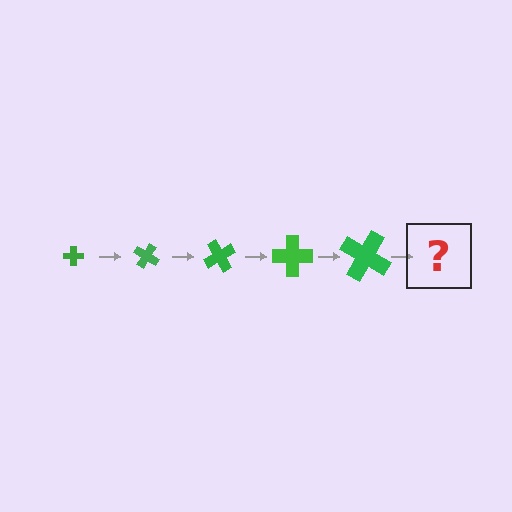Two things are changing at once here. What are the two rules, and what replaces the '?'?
The two rules are that the cross grows larger each step and it rotates 30 degrees each step. The '?' should be a cross, larger than the previous one and rotated 150 degrees from the start.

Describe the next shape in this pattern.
It should be a cross, larger than the previous one and rotated 150 degrees from the start.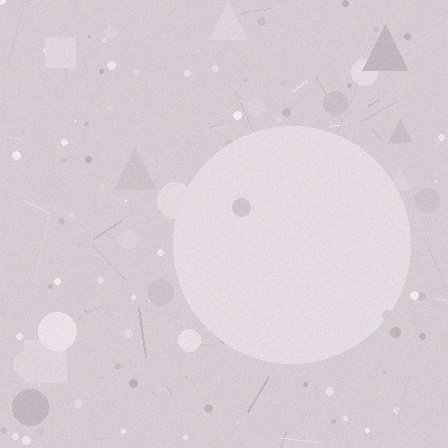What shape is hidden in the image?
A circle is hidden in the image.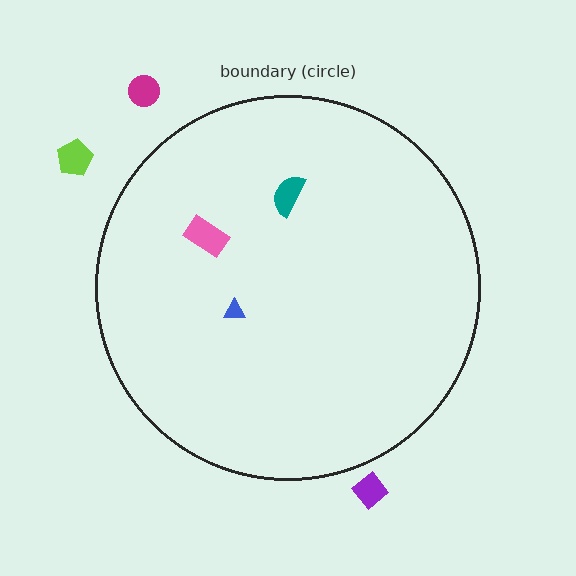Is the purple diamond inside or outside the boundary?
Outside.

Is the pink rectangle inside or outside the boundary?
Inside.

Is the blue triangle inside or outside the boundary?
Inside.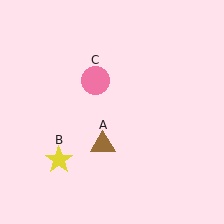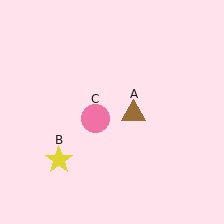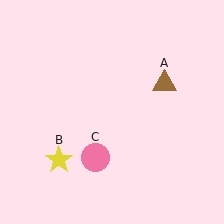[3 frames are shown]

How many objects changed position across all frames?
2 objects changed position: brown triangle (object A), pink circle (object C).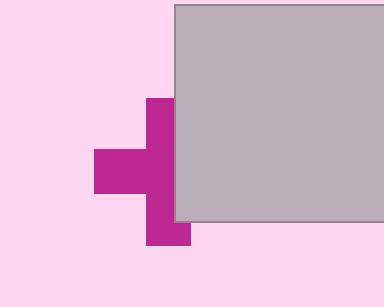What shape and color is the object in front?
The object in front is a light gray square.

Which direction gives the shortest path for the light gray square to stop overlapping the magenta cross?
Moving right gives the shortest separation.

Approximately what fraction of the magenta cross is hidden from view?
Roughly 40% of the magenta cross is hidden behind the light gray square.